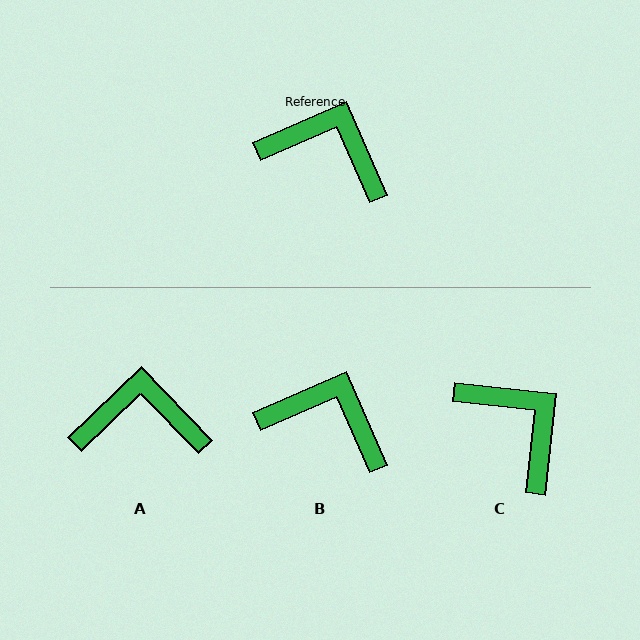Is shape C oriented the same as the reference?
No, it is off by about 30 degrees.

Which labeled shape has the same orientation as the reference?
B.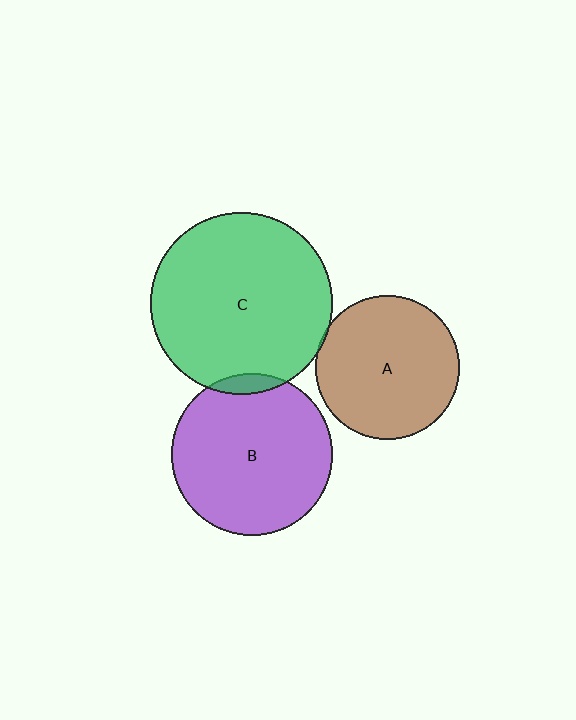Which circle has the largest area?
Circle C (green).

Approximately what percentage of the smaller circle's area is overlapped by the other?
Approximately 5%.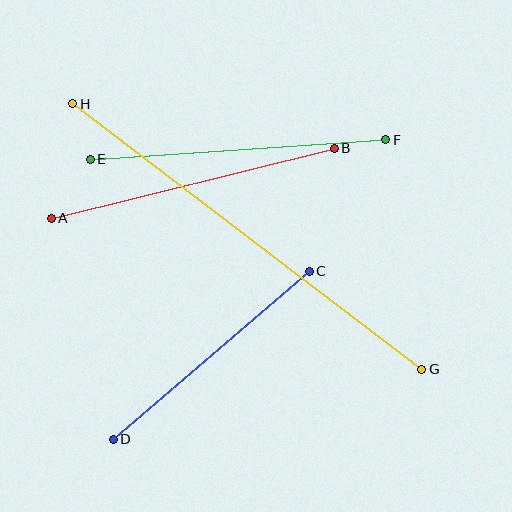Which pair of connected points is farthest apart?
Points G and H are farthest apart.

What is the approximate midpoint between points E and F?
The midpoint is at approximately (238, 149) pixels.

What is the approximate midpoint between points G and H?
The midpoint is at approximately (247, 236) pixels.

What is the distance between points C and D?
The distance is approximately 258 pixels.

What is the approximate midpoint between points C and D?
The midpoint is at approximately (211, 355) pixels.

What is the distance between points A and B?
The distance is approximately 292 pixels.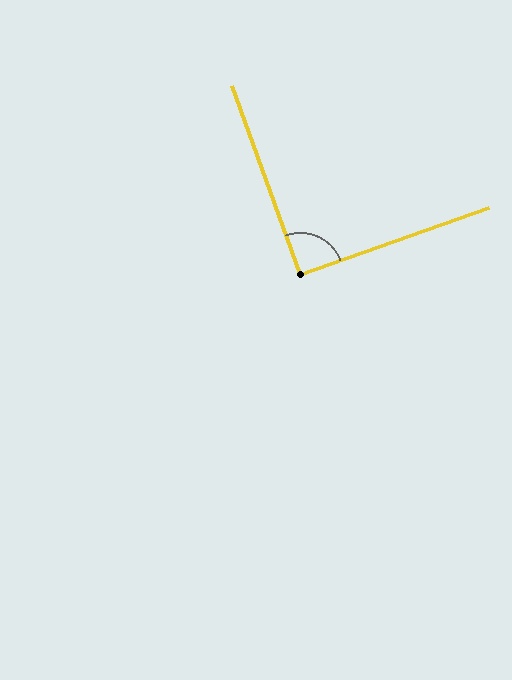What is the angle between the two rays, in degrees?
Approximately 90 degrees.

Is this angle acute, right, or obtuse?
It is approximately a right angle.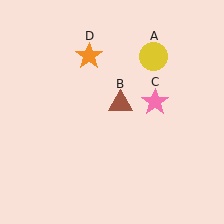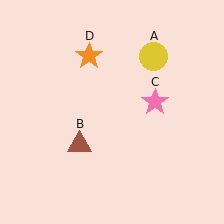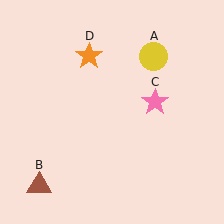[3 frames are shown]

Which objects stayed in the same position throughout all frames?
Yellow circle (object A) and pink star (object C) and orange star (object D) remained stationary.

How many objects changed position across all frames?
1 object changed position: brown triangle (object B).